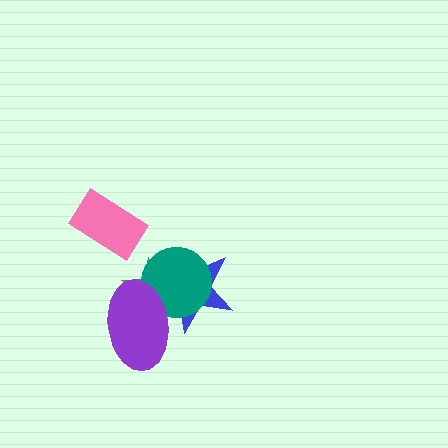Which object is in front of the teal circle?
The purple ellipse is in front of the teal circle.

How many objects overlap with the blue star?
3 objects overlap with the blue star.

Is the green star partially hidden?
Yes, it is partially covered by another shape.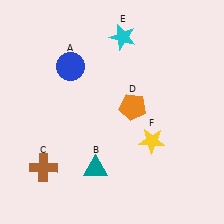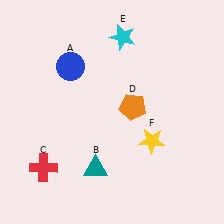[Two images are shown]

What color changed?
The cross (C) changed from brown in Image 1 to red in Image 2.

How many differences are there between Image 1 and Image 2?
There is 1 difference between the two images.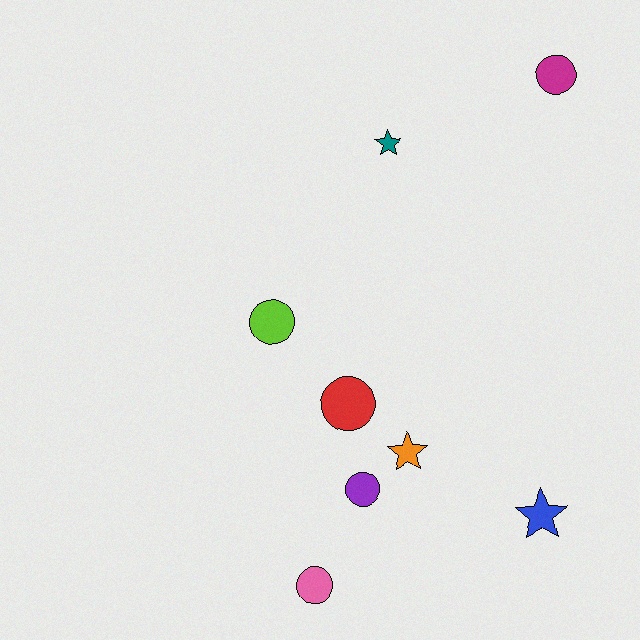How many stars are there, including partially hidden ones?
There are 3 stars.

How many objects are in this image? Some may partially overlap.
There are 8 objects.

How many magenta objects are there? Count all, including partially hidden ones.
There is 1 magenta object.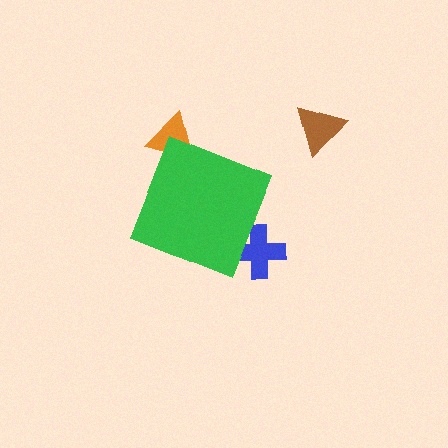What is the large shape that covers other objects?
A green diamond.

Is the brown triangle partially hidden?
No, the brown triangle is fully visible.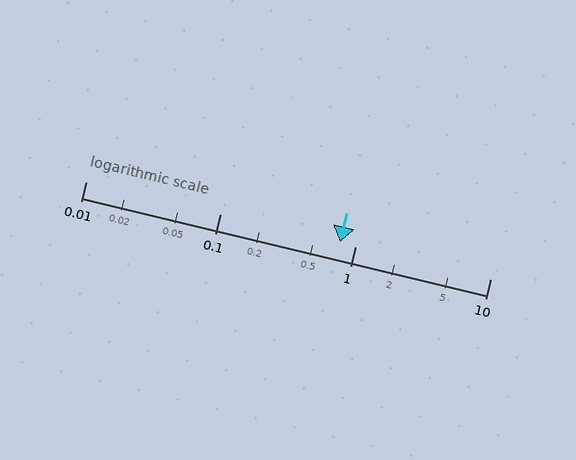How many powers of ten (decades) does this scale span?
The scale spans 3 decades, from 0.01 to 10.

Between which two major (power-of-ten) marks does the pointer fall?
The pointer is between 0.1 and 1.